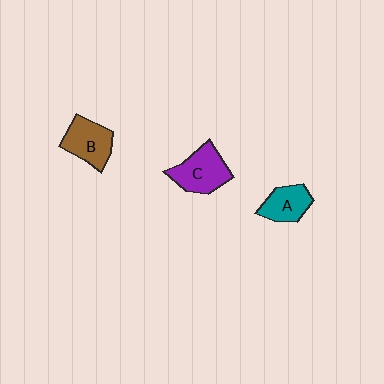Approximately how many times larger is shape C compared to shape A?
Approximately 1.4 times.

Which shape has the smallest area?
Shape A (teal).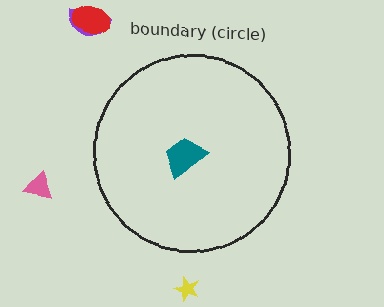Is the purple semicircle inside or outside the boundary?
Outside.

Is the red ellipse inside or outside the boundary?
Outside.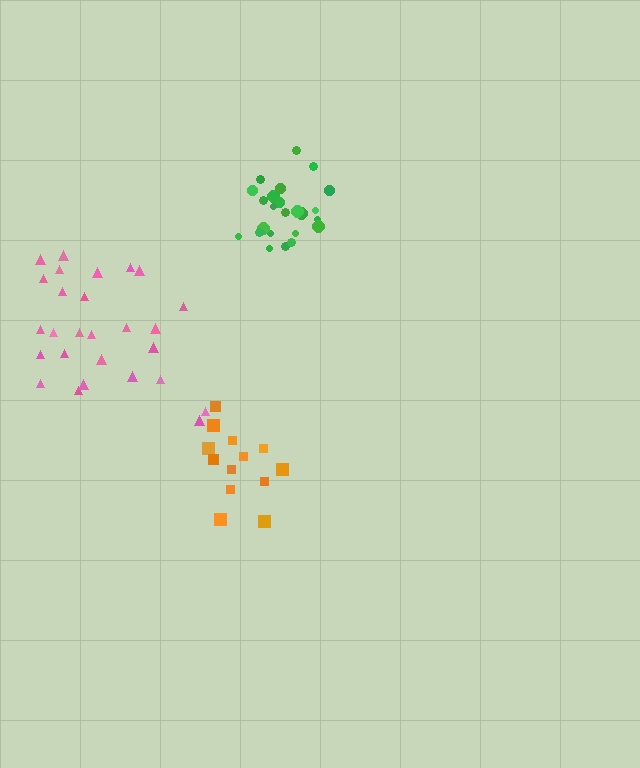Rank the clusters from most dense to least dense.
green, pink, orange.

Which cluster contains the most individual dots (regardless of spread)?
Pink (27).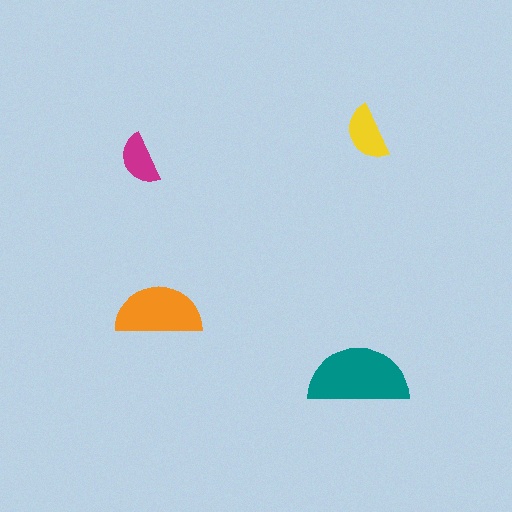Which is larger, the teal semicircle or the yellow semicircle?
The teal one.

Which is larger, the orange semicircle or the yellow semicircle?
The orange one.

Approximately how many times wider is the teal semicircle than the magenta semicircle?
About 2 times wider.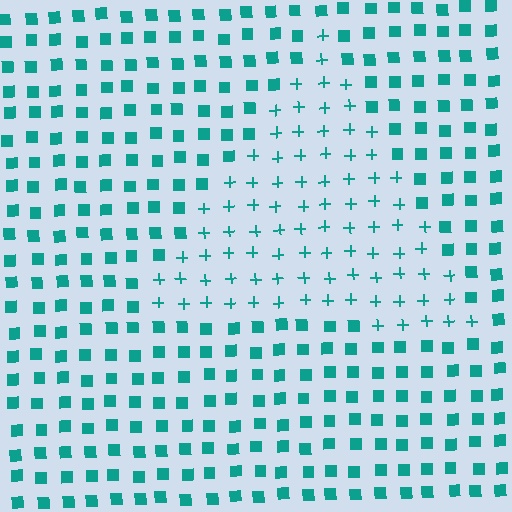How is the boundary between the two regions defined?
The boundary is defined by a change in element shape: plus signs inside vs. squares outside. All elements share the same color and spacing.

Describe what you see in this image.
The image is filled with small teal elements arranged in a uniform grid. A triangle-shaped region contains plus signs, while the surrounding area contains squares. The boundary is defined purely by the change in element shape.